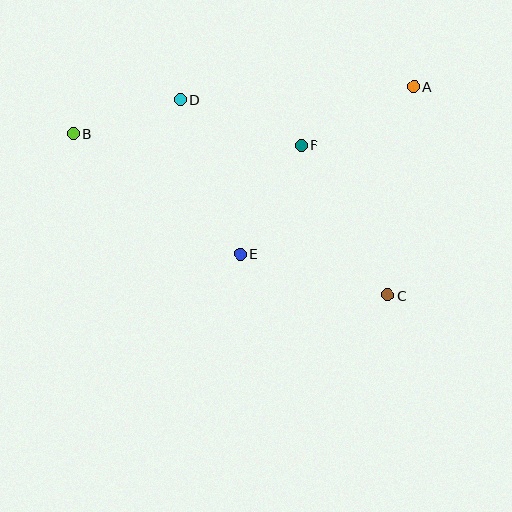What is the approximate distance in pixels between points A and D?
The distance between A and D is approximately 234 pixels.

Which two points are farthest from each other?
Points B and C are farthest from each other.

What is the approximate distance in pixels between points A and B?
The distance between A and B is approximately 344 pixels.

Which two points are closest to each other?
Points B and D are closest to each other.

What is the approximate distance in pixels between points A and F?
The distance between A and F is approximately 127 pixels.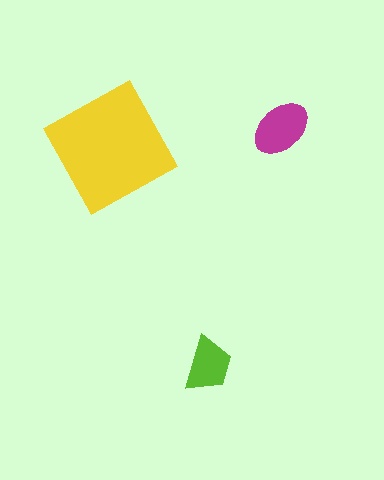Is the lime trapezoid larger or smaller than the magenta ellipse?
Smaller.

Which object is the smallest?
The lime trapezoid.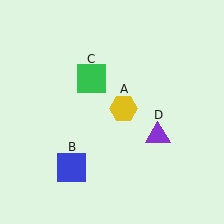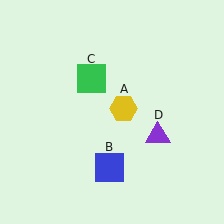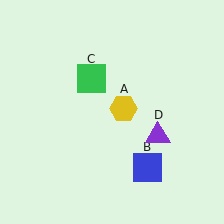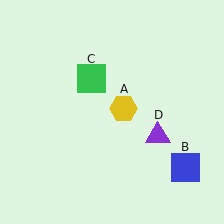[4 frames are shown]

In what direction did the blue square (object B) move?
The blue square (object B) moved right.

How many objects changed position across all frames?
1 object changed position: blue square (object B).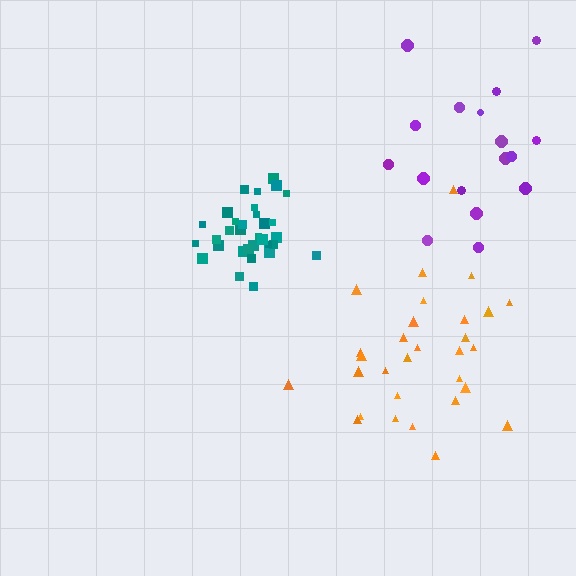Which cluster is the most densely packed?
Teal.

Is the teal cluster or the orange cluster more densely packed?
Teal.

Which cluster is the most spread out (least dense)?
Purple.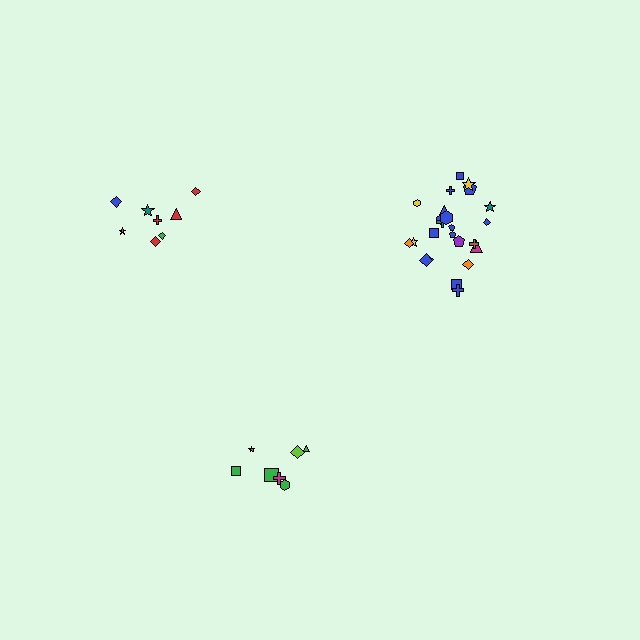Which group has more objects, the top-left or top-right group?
The top-right group.